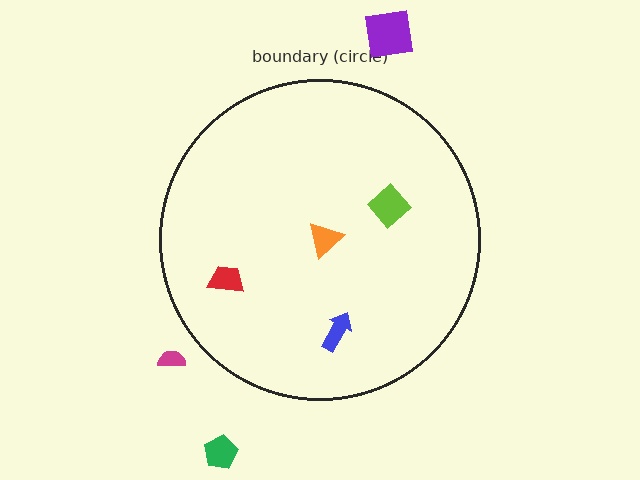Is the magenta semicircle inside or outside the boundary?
Outside.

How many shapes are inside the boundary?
4 inside, 3 outside.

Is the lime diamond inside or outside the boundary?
Inside.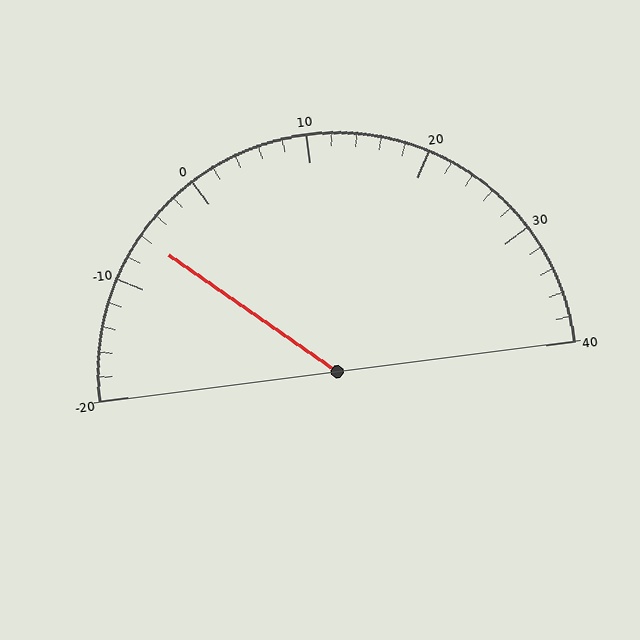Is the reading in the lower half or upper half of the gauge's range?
The reading is in the lower half of the range (-20 to 40).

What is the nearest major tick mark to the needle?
The nearest major tick mark is -10.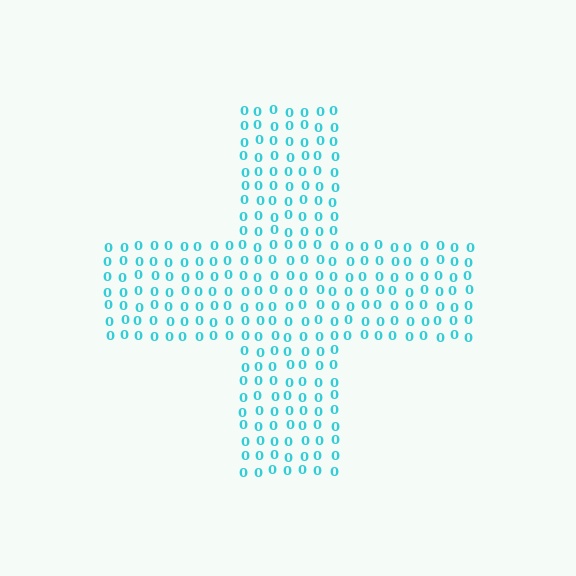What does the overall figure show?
The overall figure shows a cross.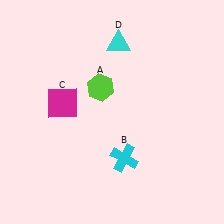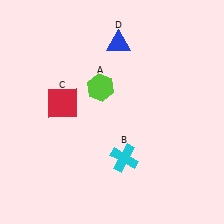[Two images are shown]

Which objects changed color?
C changed from magenta to red. D changed from cyan to blue.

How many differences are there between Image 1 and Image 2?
There are 2 differences between the two images.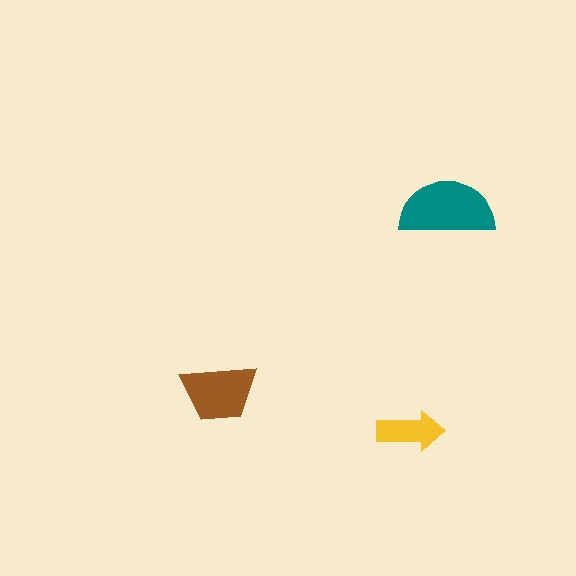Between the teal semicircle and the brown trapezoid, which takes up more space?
The teal semicircle.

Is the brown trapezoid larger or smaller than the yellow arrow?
Larger.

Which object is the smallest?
The yellow arrow.